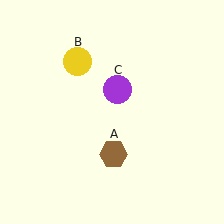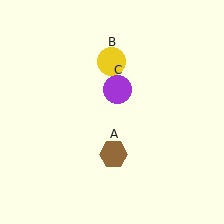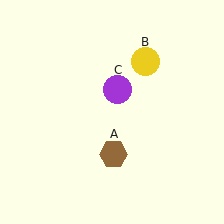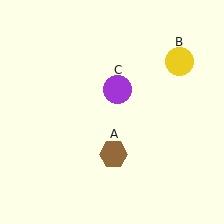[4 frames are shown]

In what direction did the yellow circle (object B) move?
The yellow circle (object B) moved right.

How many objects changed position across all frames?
1 object changed position: yellow circle (object B).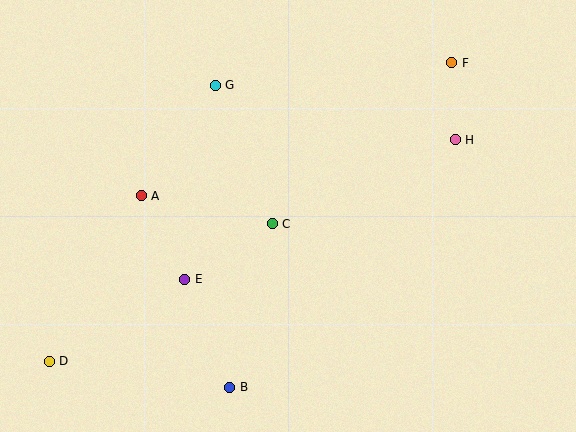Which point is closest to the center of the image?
Point C at (272, 224) is closest to the center.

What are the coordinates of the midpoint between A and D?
The midpoint between A and D is at (95, 279).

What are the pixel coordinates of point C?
Point C is at (272, 224).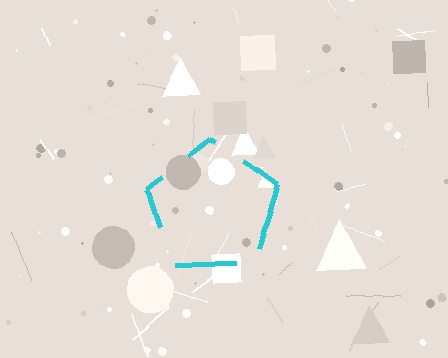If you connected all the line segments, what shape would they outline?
They would outline a pentagon.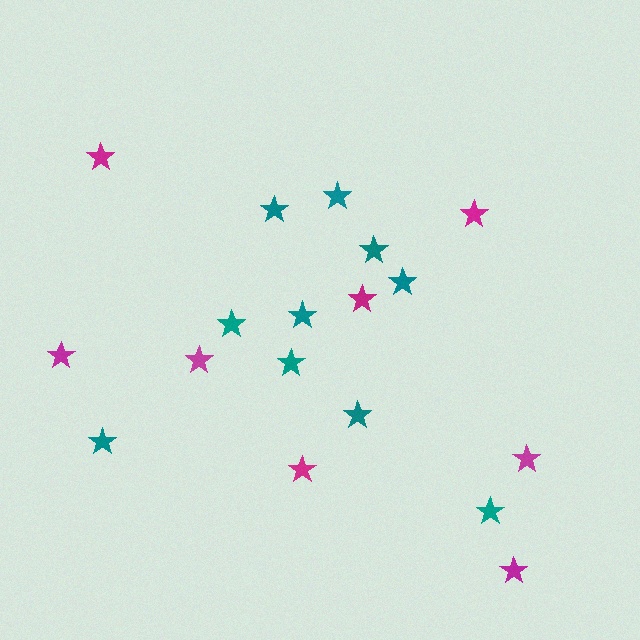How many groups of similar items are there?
There are 2 groups: one group of magenta stars (8) and one group of teal stars (10).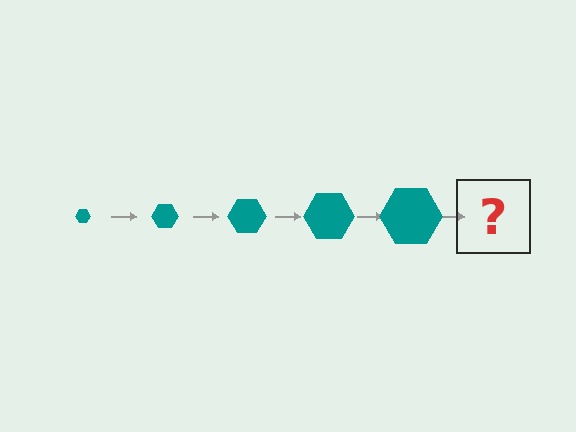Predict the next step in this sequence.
The next step is a teal hexagon, larger than the previous one.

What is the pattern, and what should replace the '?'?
The pattern is that the hexagon gets progressively larger each step. The '?' should be a teal hexagon, larger than the previous one.